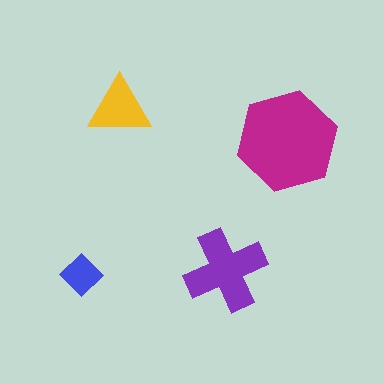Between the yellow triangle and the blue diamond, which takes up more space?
The yellow triangle.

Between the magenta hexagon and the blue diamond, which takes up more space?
The magenta hexagon.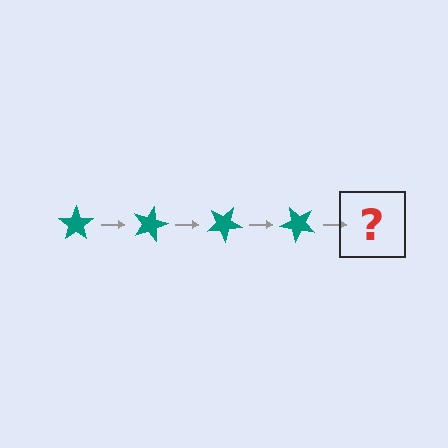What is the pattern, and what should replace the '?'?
The pattern is that the star rotates 15 degrees each step. The '?' should be a teal star rotated 60 degrees.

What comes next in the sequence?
The next element should be a teal star rotated 60 degrees.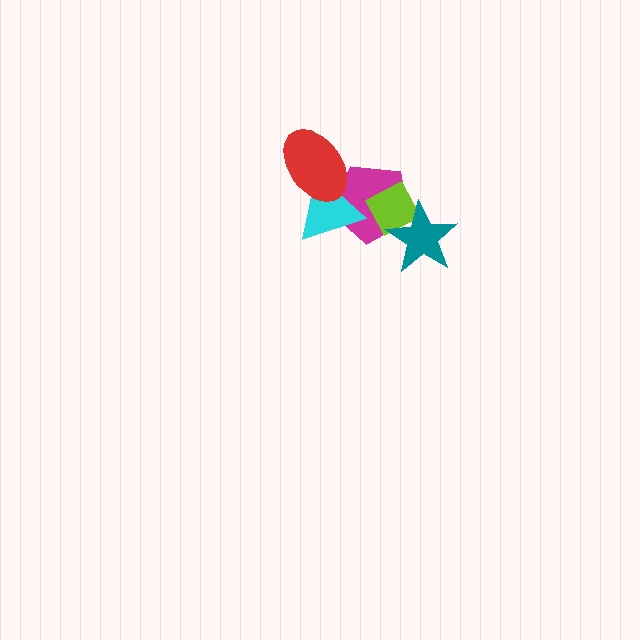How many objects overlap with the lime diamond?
2 objects overlap with the lime diamond.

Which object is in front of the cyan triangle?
The red ellipse is in front of the cyan triangle.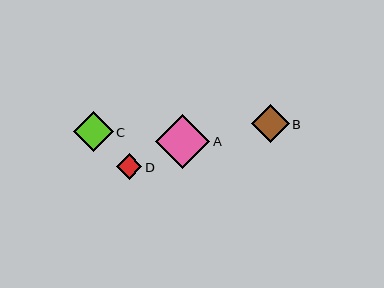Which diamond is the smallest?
Diamond D is the smallest with a size of approximately 25 pixels.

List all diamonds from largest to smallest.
From largest to smallest: A, C, B, D.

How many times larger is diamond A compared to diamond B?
Diamond A is approximately 1.4 times the size of diamond B.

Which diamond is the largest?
Diamond A is the largest with a size of approximately 54 pixels.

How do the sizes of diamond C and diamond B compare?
Diamond C and diamond B are approximately the same size.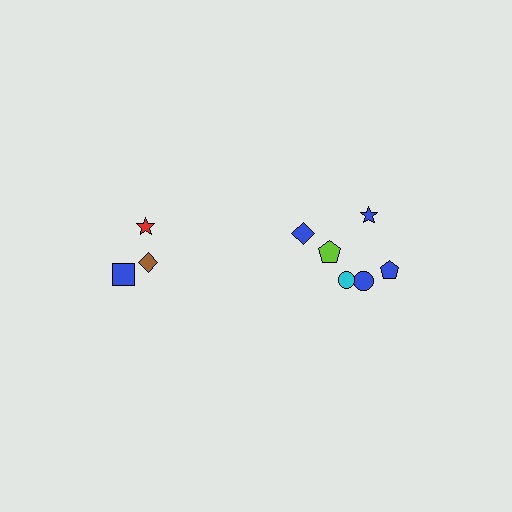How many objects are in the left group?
There are 3 objects.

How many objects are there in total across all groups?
There are 9 objects.